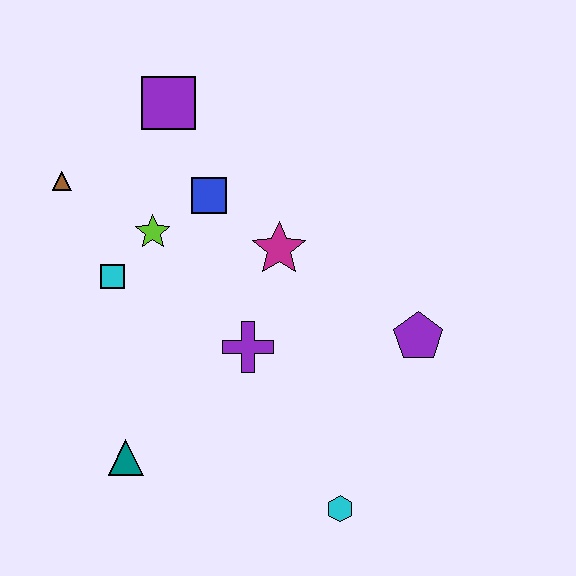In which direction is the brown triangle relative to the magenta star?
The brown triangle is to the left of the magenta star.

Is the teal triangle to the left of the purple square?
Yes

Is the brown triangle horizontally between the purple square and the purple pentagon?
No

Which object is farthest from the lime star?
The cyan hexagon is farthest from the lime star.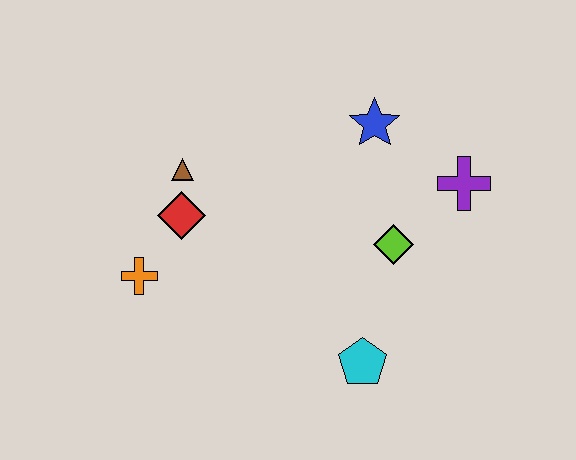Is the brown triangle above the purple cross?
Yes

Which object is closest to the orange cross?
The red diamond is closest to the orange cross.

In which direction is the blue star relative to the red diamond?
The blue star is to the right of the red diamond.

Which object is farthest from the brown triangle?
The purple cross is farthest from the brown triangle.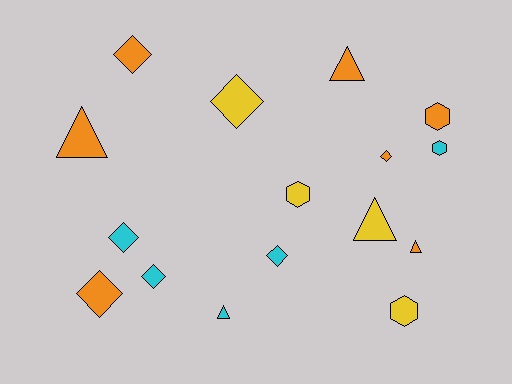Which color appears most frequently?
Orange, with 7 objects.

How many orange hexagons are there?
There is 1 orange hexagon.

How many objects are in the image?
There are 16 objects.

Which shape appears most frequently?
Diamond, with 7 objects.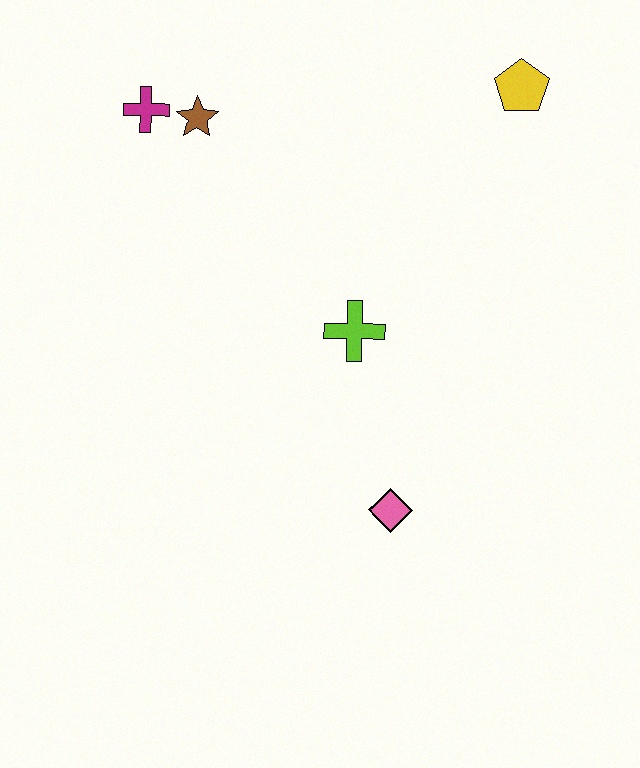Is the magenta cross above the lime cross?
Yes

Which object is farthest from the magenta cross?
The pink diamond is farthest from the magenta cross.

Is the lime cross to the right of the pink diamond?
No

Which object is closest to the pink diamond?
The lime cross is closest to the pink diamond.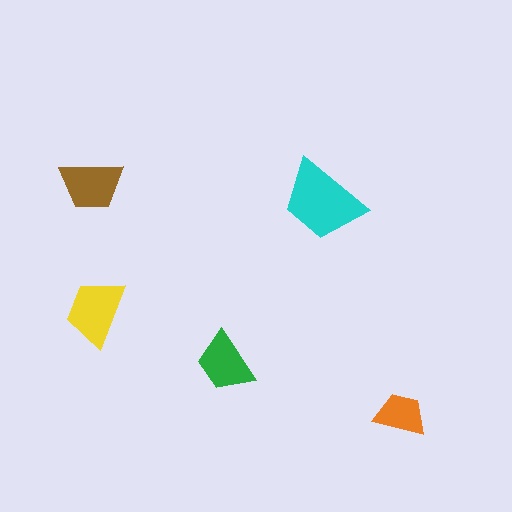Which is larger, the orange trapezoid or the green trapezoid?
The green one.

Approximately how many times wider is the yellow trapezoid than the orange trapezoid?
About 1.5 times wider.